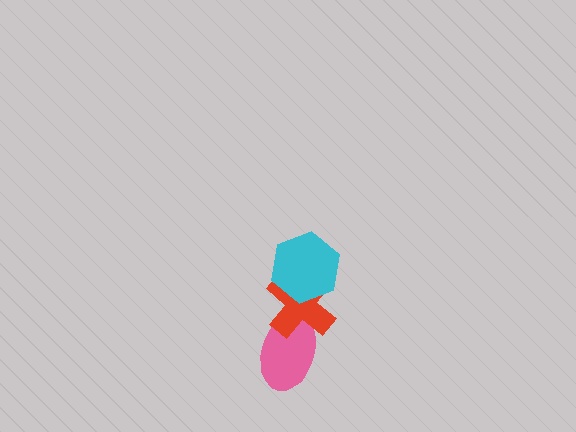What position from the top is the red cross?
The red cross is 2nd from the top.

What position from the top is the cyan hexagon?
The cyan hexagon is 1st from the top.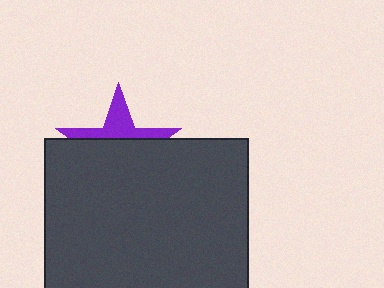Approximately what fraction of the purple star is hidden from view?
Roughly 64% of the purple star is hidden behind the dark gray square.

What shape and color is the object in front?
The object in front is a dark gray square.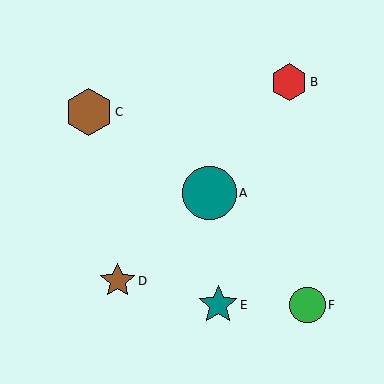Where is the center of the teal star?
The center of the teal star is at (218, 305).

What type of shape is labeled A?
Shape A is a teal circle.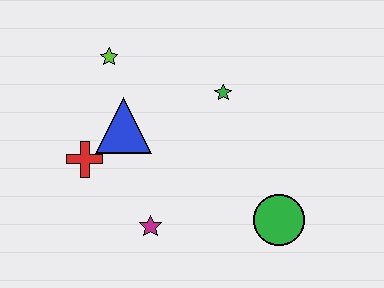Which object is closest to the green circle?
The magenta star is closest to the green circle.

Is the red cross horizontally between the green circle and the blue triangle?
No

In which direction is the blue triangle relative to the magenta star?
The blue triangle is above the magenta star.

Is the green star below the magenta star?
No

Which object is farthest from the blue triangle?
The green circle is farthest from the blue triangle.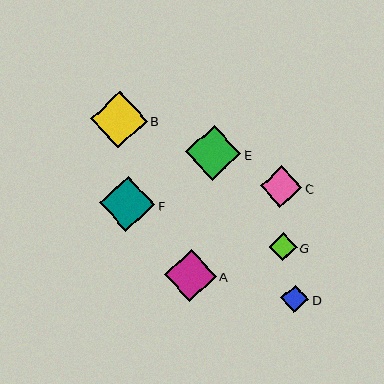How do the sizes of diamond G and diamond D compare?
Diamond G and diamond D are approximately the same size.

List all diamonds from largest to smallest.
From largest to smallest: B, F, E, A, C, G, D.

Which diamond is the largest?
Diamond B is the largest with a size of approximately 57 pixels.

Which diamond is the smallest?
Diamond D is the smallest with a size of approximately 28 pixels.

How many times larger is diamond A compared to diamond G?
Diamond A is approximately 1.9 times the size of diamond G.